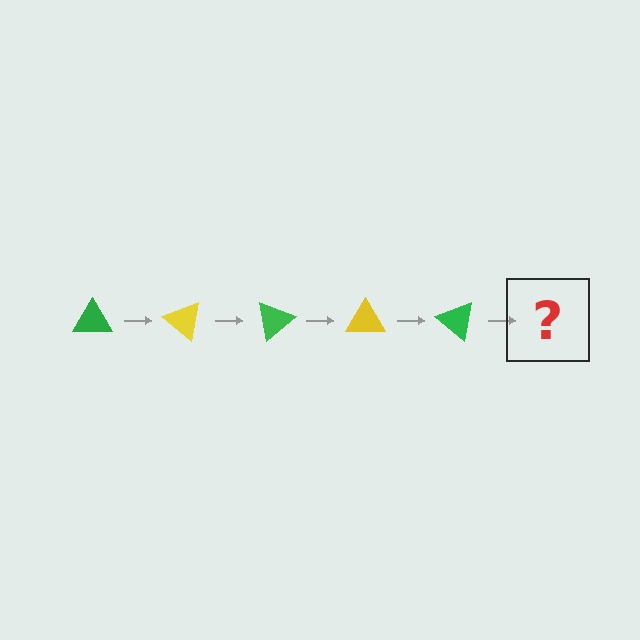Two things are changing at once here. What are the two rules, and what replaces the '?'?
The two rules are that it rotates 40 degrees each step and the color cycles through green and yellow. The '?' should be a yellow triangle, rotated 200 degrees from the start.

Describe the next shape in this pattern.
It should be a yellow triangle, rotated 200 degrees from the start.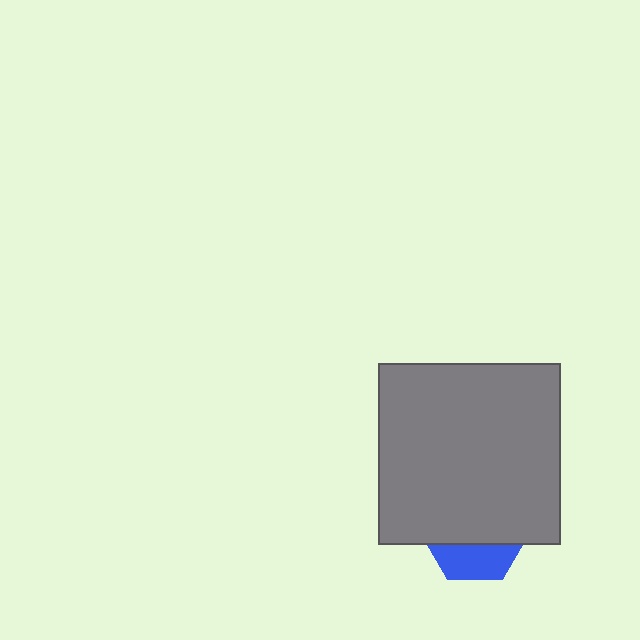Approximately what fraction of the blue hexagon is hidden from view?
Roughly 68% of the blue hexagon is hidden behind the gray square.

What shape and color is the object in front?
The object in front is a gray square.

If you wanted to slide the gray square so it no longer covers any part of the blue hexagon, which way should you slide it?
Slide it up — that is the most direct way to separate the two shapes.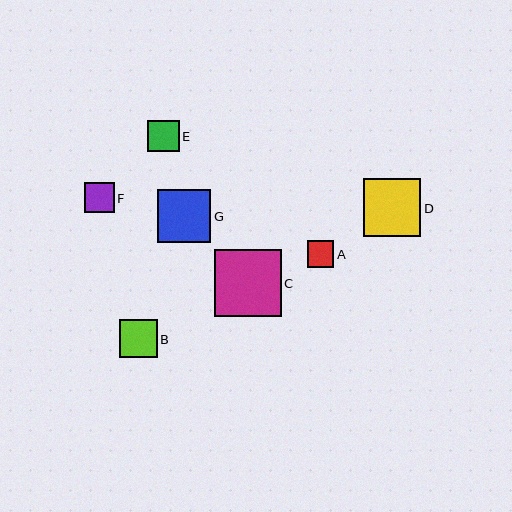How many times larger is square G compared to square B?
Square G is approximately 1.4 times the size of square B.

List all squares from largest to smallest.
From largest to smallest: C, D, G, B, E, F, A.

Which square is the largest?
Square C is the largest with a size of approximately 67 pixels.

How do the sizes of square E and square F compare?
Square E and square F are approximately the same size.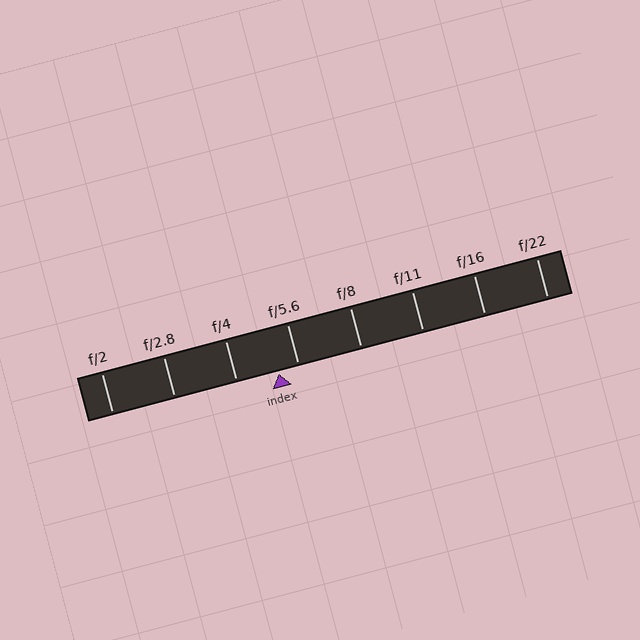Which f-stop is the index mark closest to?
The index mark is closest to f/5.6.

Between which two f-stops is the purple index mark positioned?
The index mark is between f/4 and f/5.6.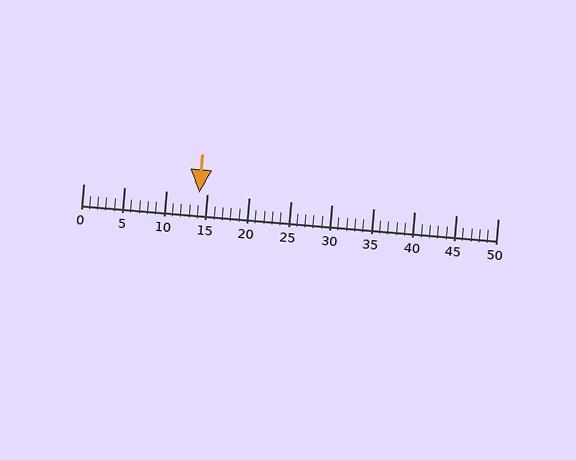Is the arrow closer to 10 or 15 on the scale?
The arrow is closer to 15.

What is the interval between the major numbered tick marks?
The major tick marks are spaced 5 units apart.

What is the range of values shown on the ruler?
The ruler shows values from 0 to 50.